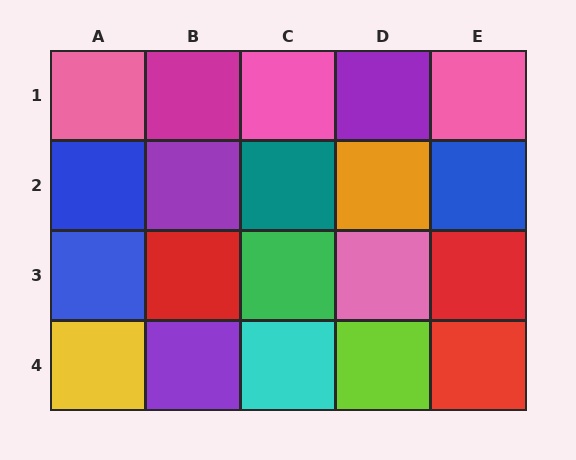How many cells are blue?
3 cells are blue.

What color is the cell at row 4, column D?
Lime.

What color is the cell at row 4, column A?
Yellow.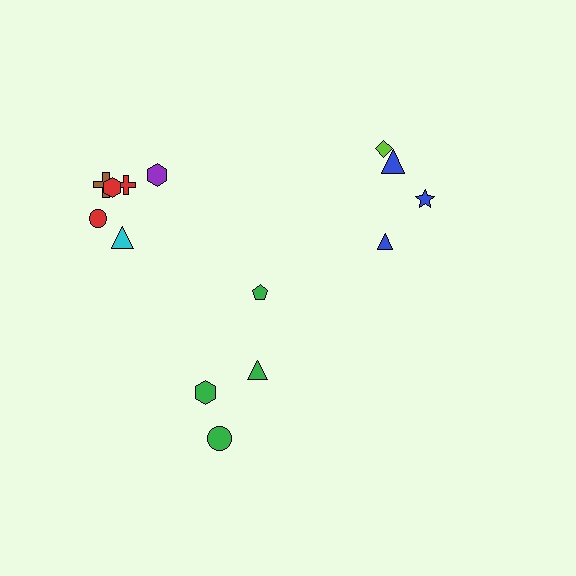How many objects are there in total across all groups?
There are 14 objects.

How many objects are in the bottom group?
There are 4 objects.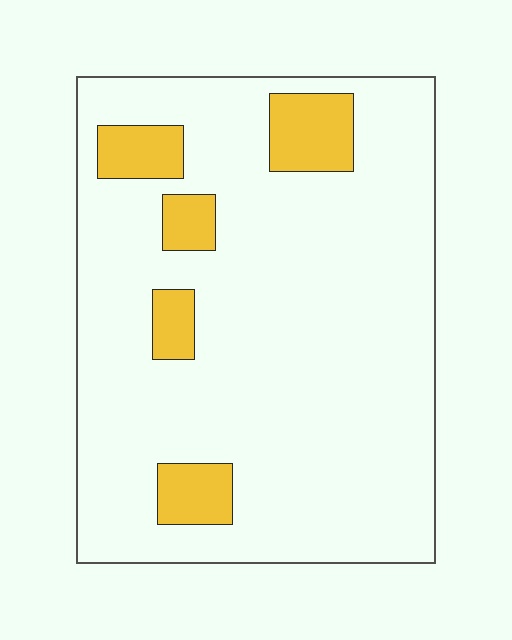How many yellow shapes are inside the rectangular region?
5.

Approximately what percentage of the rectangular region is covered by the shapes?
Approximately 15%.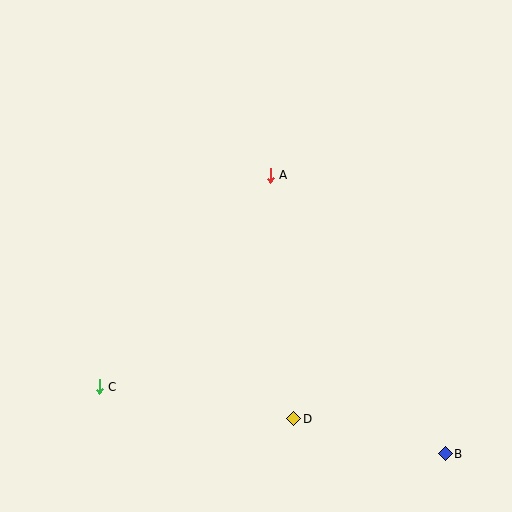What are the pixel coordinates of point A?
Point A is at (270, 175).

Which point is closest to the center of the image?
Point A at (270, 175) is closest to the center.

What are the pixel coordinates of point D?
Point D is at (294, 419).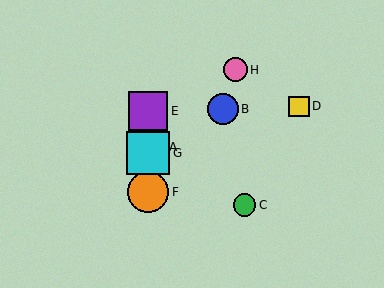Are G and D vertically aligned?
No, G is at x≈148 and D is at x≈299.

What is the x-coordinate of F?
Object F is at x≈148.